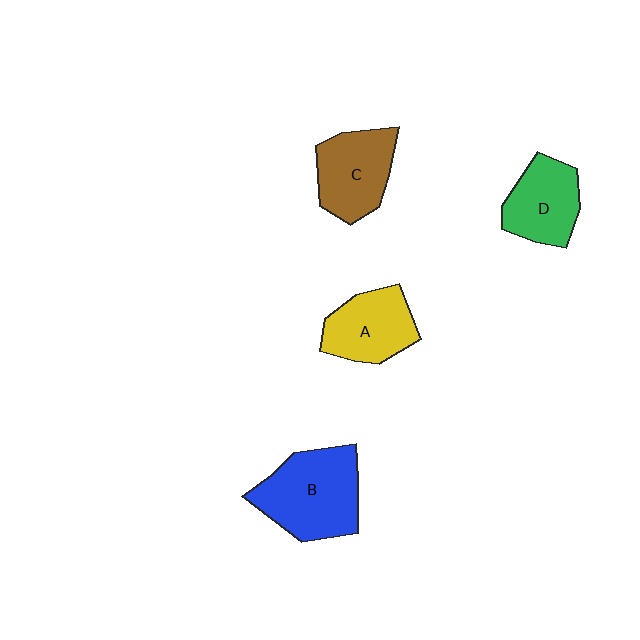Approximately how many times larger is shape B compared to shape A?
Approximately 1.4 times.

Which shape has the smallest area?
Shape D (green).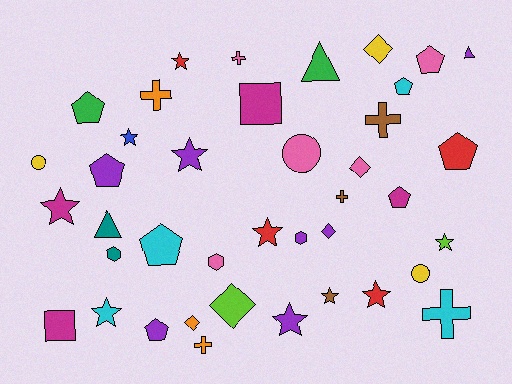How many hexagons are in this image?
There are 3 hexagons.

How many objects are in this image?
There are 40 objects.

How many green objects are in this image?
There are 2 green objects.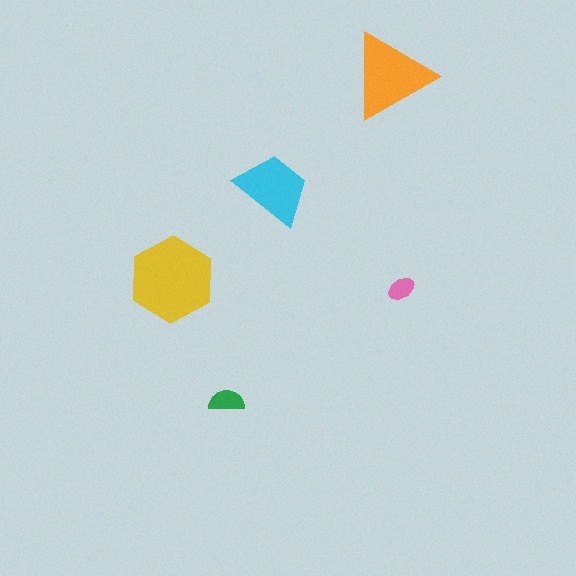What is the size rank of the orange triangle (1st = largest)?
2nd.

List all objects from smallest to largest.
The pink ellipse, the green semicircle, the cyan trapezoid, the orange triangle, the yellow hexagon.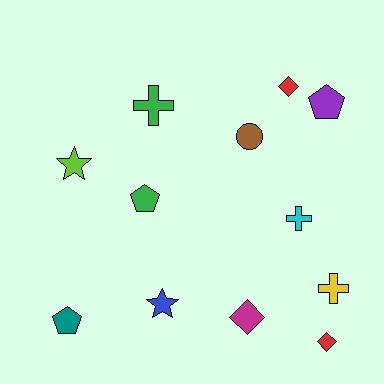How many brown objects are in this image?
There is 1 brown object.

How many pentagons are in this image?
There are 3 pentagons.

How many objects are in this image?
There are 12 objects.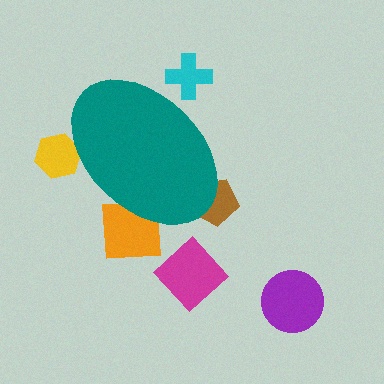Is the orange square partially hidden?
Yes, the orange square is partially hidden behind the teal ellipse.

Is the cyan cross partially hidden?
Yes, the cyan cross is partially hidden behind the teal ellipse.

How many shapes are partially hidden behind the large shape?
4 shapes are partially hidden.